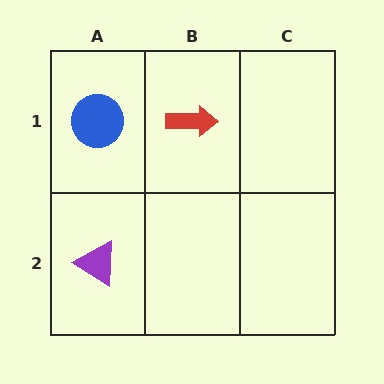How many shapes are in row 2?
1 shape.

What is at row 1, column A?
A blue circle.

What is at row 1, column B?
A red arrow.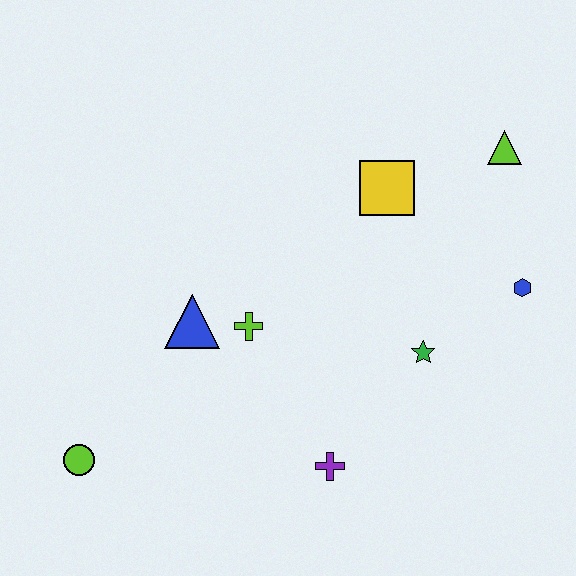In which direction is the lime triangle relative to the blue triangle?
The lime triangle is to the right of the blue triangle.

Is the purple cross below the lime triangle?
Yes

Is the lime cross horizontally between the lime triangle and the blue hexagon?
No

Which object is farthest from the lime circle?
The lime triangle is farthest from the lime circle.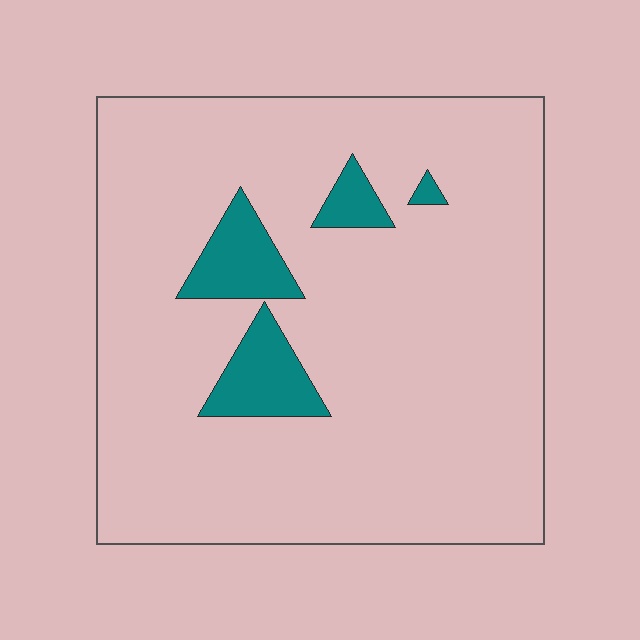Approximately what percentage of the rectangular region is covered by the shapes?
Approximately 10%.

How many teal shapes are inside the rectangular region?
4.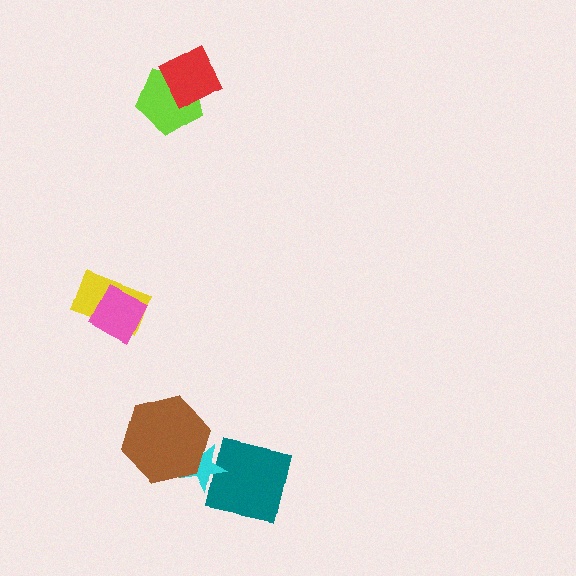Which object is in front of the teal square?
The cyan star is in front of the teal square.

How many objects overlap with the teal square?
1 object overlaps with the teal square.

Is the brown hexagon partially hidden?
No, no other shape covers it.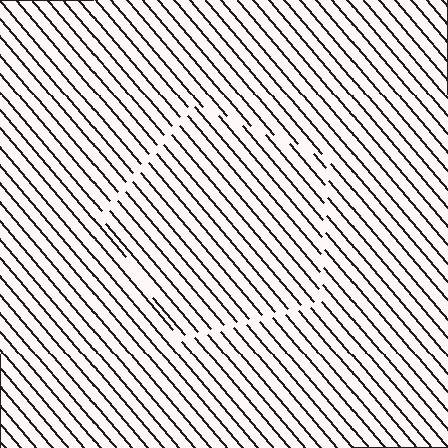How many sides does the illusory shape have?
5 sides — the line-ends trace a pentagon.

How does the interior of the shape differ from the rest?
The interior of the shape contains the same grating, shifted by half a period — the contour is defined by the phase discontinuity where line-ends from the inner and outer gratings abut.